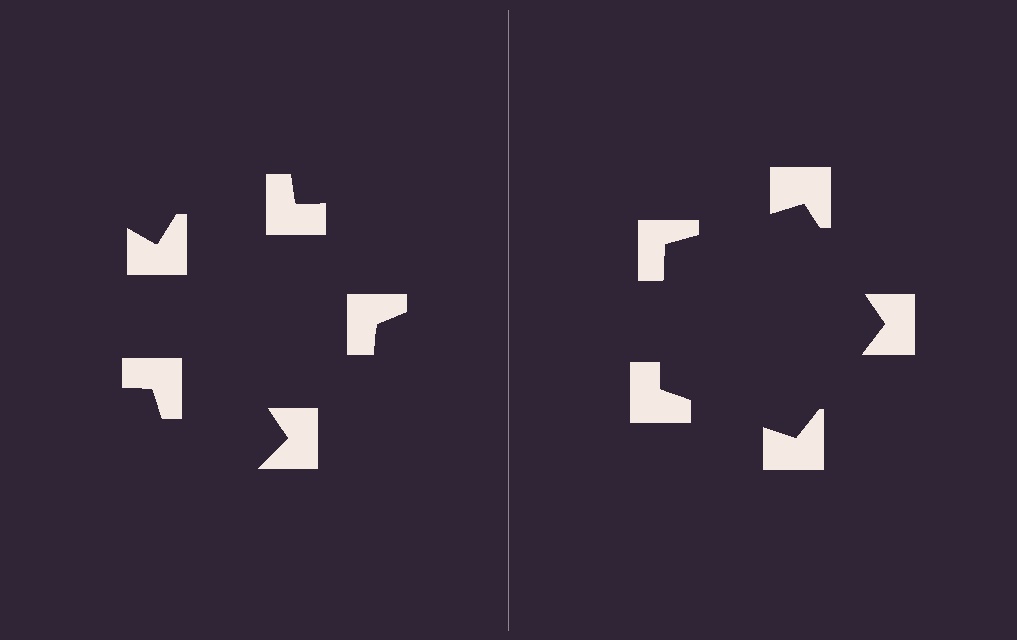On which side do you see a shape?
An illusory pentagon appears on the right side. On the left side the wedge cuts are rotated, so no coherent shape forms.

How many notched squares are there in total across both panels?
10 — 5 on each side.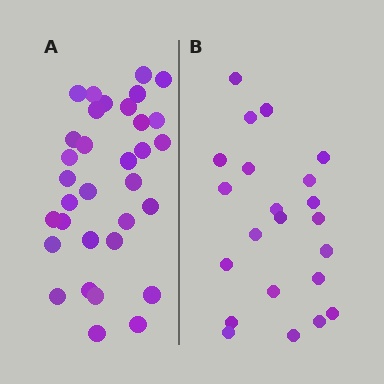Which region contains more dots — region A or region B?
Region A (the left region) has more dots.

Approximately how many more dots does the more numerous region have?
Region A has roughly 12 or so more dots than region B.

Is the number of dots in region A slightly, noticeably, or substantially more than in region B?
Region A has substantially more. The ratio is roughly 1.5 to 1.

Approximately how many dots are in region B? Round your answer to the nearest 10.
About 20 dots. (The exact count is 22, which rounds to 20.)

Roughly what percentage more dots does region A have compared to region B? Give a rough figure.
About 50% more.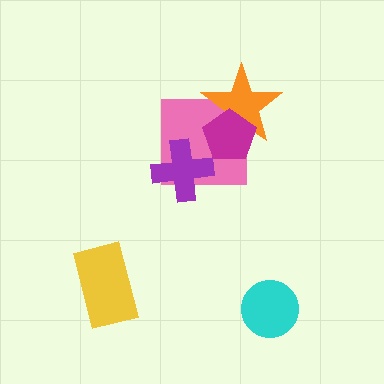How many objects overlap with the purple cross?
1 object overlaps with the purple cross.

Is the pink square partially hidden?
Yes, it is partially covered by another shape.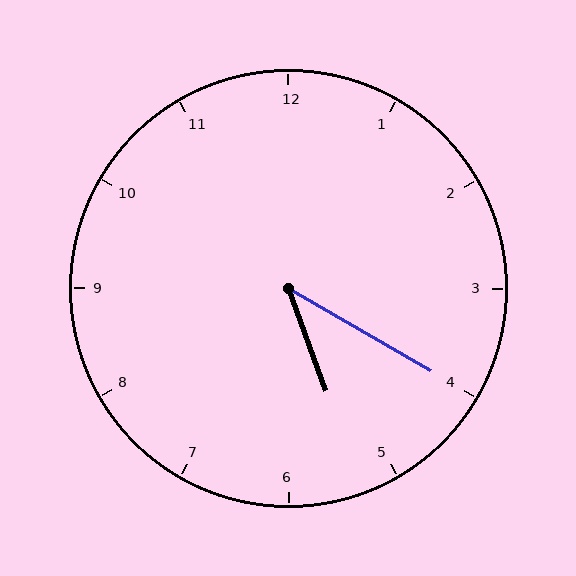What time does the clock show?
5:20.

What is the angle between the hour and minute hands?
Approximately 40 degrees.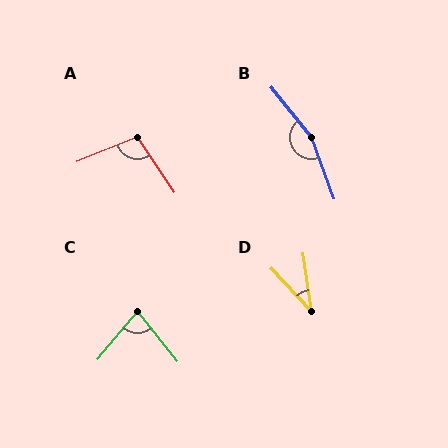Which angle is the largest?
B, at approximately 161 degrees.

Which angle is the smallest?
D, at approximately 35 degrees.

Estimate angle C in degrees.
Approximately 78 degrees.